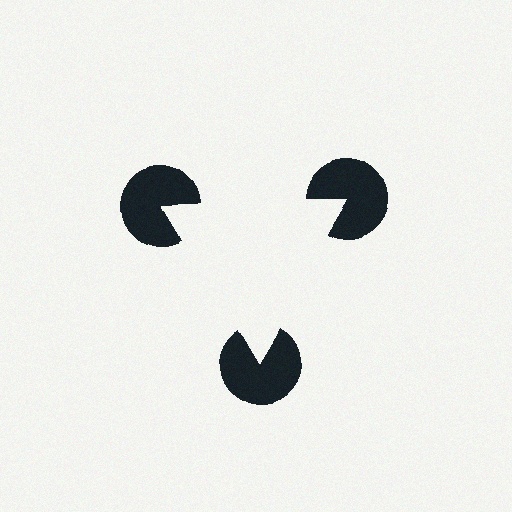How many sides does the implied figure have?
3 sides.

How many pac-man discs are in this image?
There are 3 — one at each vertex of the illusory triangle.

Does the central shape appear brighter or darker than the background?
It typically appears slightly brighter than the background, even though no actual brightness change is drawn.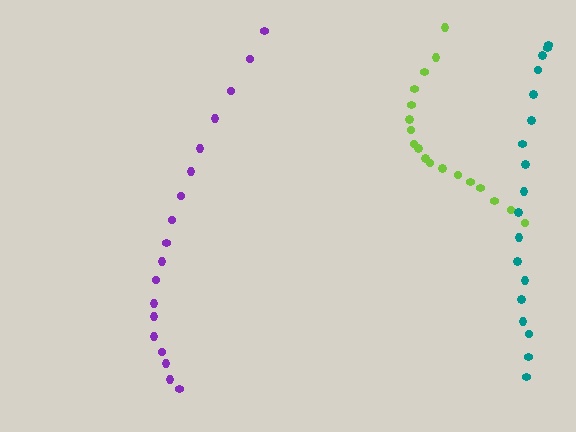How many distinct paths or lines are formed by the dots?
There are 3 distinct paths.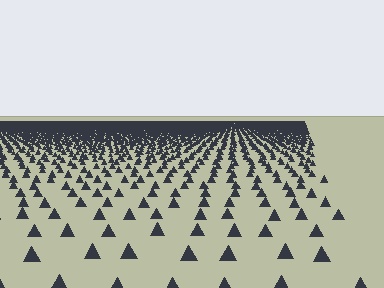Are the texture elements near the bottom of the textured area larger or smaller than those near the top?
Larger. Near the bottom, elements are closer to the viewer and appear at a bigger on-screen size.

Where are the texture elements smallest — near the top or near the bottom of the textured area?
Near the top.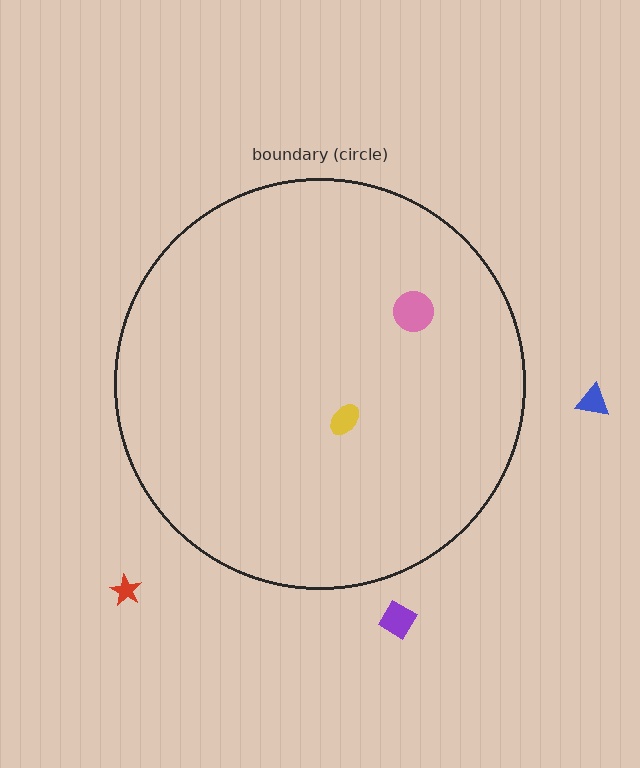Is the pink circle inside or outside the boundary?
Inside.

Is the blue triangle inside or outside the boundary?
Outside.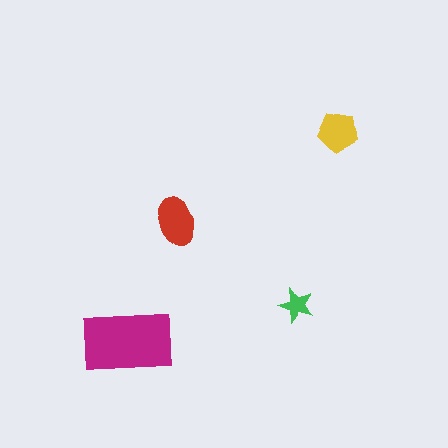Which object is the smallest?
The green star.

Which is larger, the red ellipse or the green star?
The red ellipse.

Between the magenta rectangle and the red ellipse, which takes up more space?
The magenta rectangle.